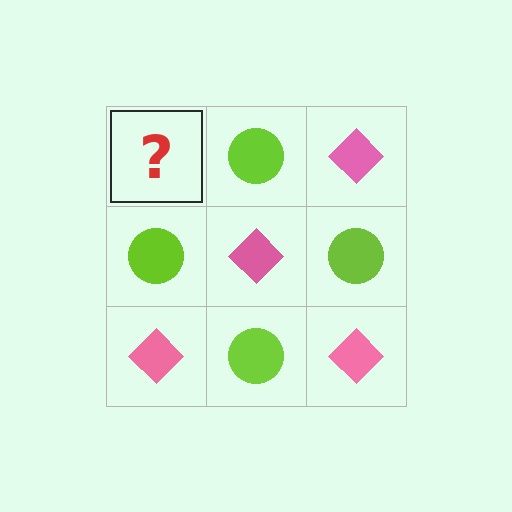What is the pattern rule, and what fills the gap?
The rule is that it alternates pink diamond and lime circle in a checkerboard pattern. The gap should be filled with a pink diamond.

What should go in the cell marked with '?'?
The missing cell should contain a pink diamond.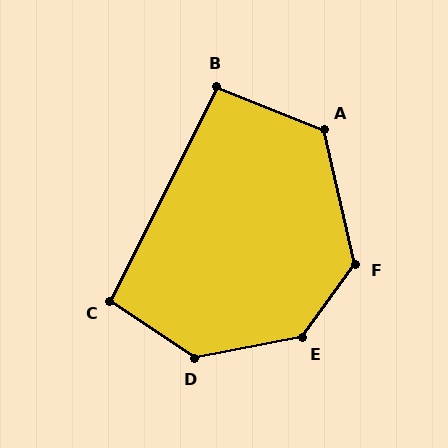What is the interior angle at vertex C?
Approximately 98 degrees (obtuse).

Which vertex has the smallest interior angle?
B, at approximately 95 degrees.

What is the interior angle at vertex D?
Approximately 135 degrees (obtuse).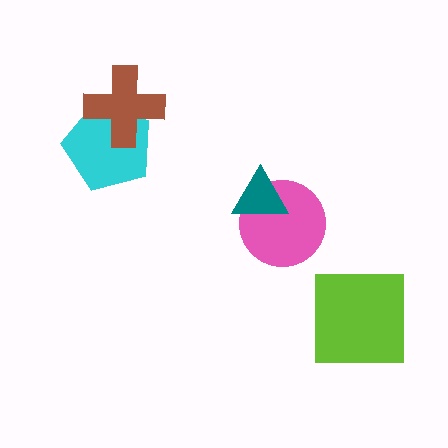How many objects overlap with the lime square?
0 objects overlap with the lime square.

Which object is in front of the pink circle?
The teal triangle is in front of the pink circle.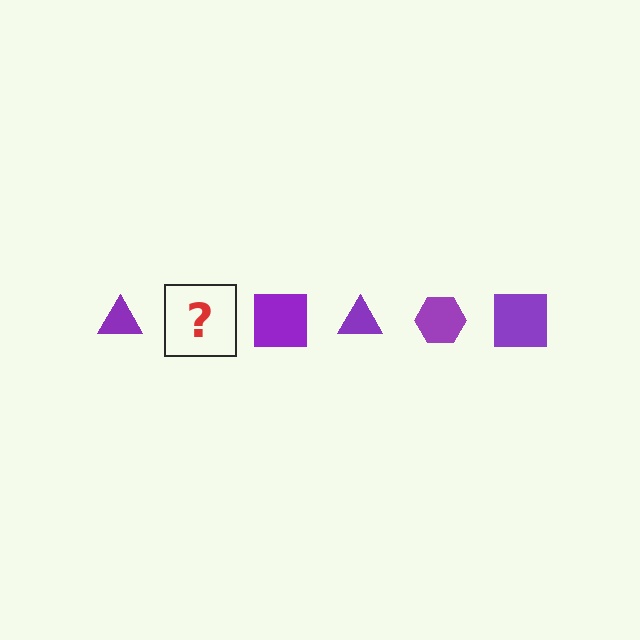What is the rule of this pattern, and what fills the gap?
The rule is that the pattern cycles through triangle, hexagon, square shapes in purple. The gap should be filled with a purple hexagon.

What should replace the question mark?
The question mark should be replaced with a purple hexagon.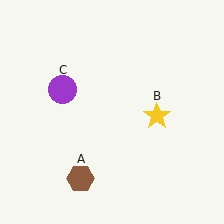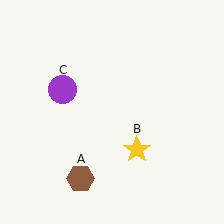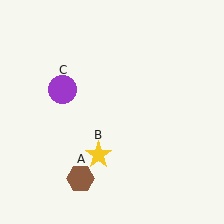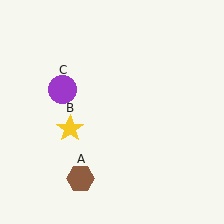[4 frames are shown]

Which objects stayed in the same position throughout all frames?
Brown hexagon (object A) and purple circle (object C) remained stationary.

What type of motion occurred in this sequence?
The yellow star (object B) rotated clockwise around the center of the scene.